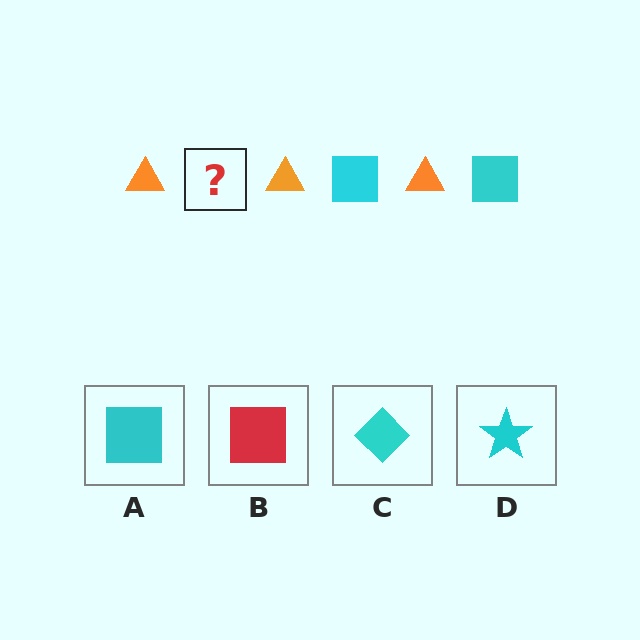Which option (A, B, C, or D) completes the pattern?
A.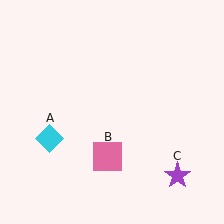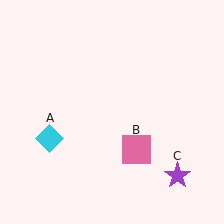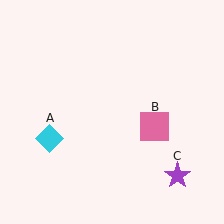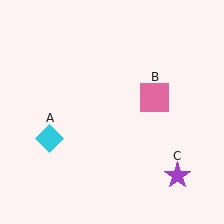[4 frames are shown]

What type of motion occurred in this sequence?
The pink square (object B) rotated counterclockwise around the center of the scene.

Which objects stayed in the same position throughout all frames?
Cyan diamond (object A) and purple star (object C) remained stationary.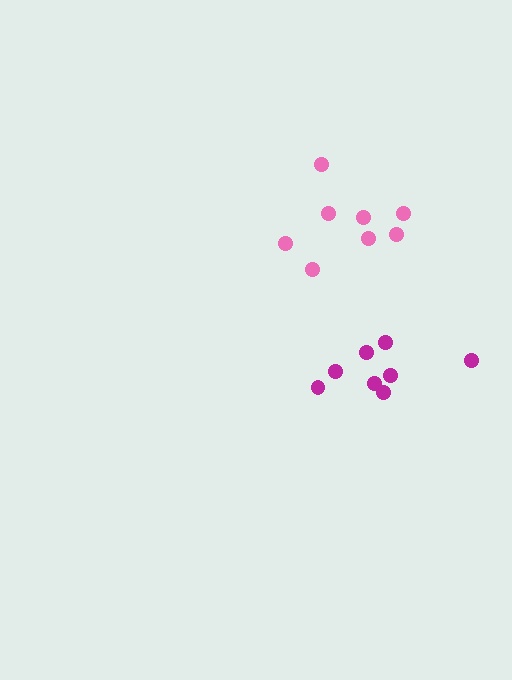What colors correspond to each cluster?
The clusters are colored: pink, magenta.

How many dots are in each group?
Group 1: 8 dots, Group 2: 8 dots (16 total).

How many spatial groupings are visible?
There are 2 spatial groupings.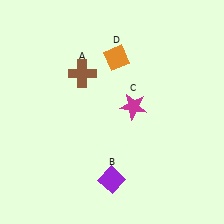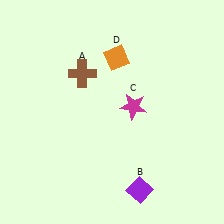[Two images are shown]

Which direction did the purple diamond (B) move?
The purple diamond (B) moved right.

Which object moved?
The purple diamond (B) moved right.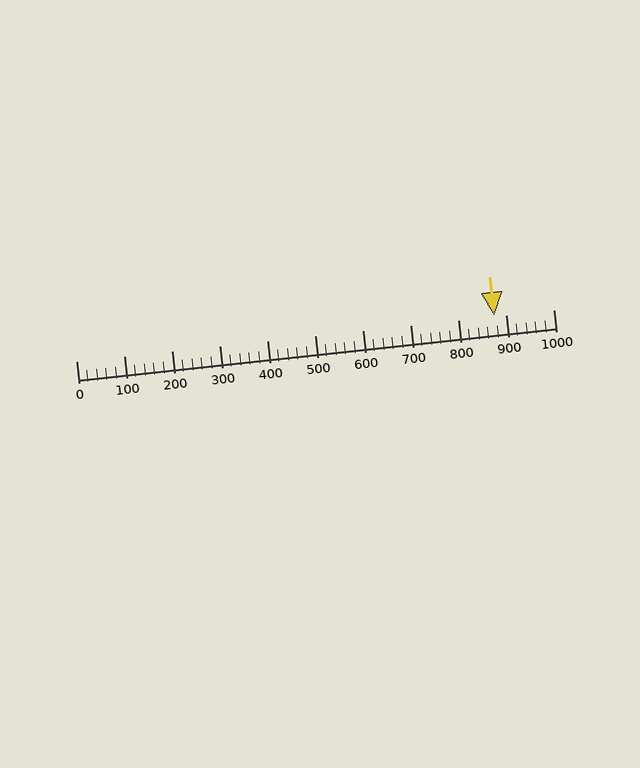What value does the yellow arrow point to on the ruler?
The yellow arrow points to approximately 877.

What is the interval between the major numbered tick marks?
The major tick marks are spaced 100 units apart.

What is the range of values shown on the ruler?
The ruler shows values from 0 to 1000.